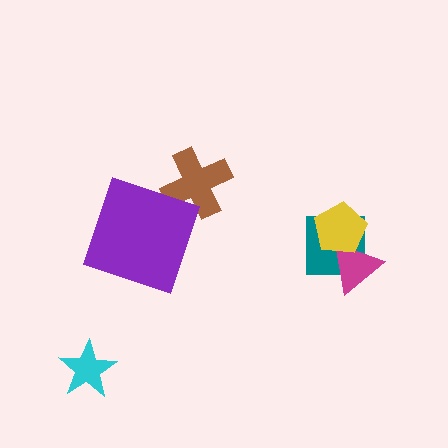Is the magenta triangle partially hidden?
Yes, it is partially covered by another shape.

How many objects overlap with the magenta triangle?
2 objects overlap with the magenta triangle.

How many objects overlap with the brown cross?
0 objects overlap with the brown cross.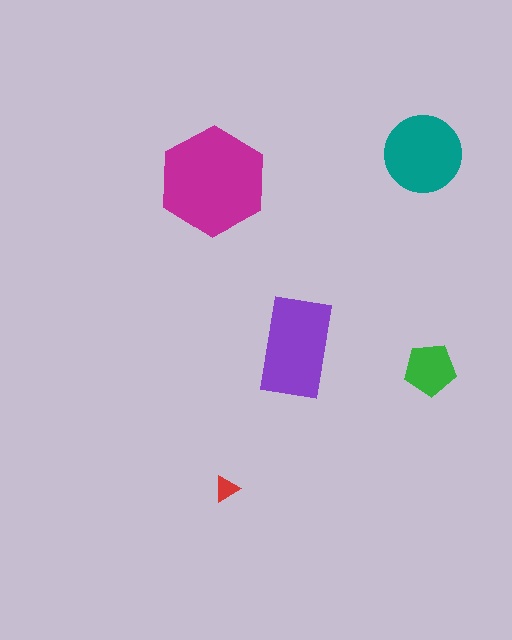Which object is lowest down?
The red triangle is bottommost.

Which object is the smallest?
The red triangle.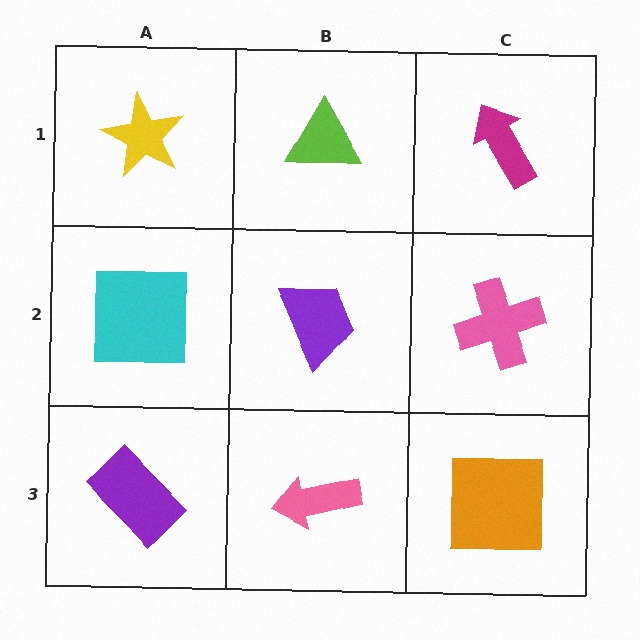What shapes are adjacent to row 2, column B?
A lime triangle (row 1, column B), a pink arrow (row 3, column B), a cyan square (row 2, column A), a pink cross (row 2, column C).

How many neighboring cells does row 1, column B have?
3.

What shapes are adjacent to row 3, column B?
A purple trapezoid (row 2, column B), a purple rectangle (row 3, column A), an orange square (row 3, column C).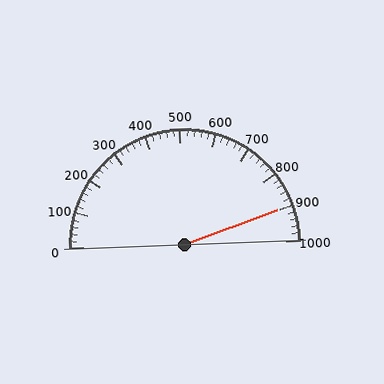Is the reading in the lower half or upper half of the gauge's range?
The reading is in the upper half of the range (0 to 1000).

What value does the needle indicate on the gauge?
The needle indicates approximately 900.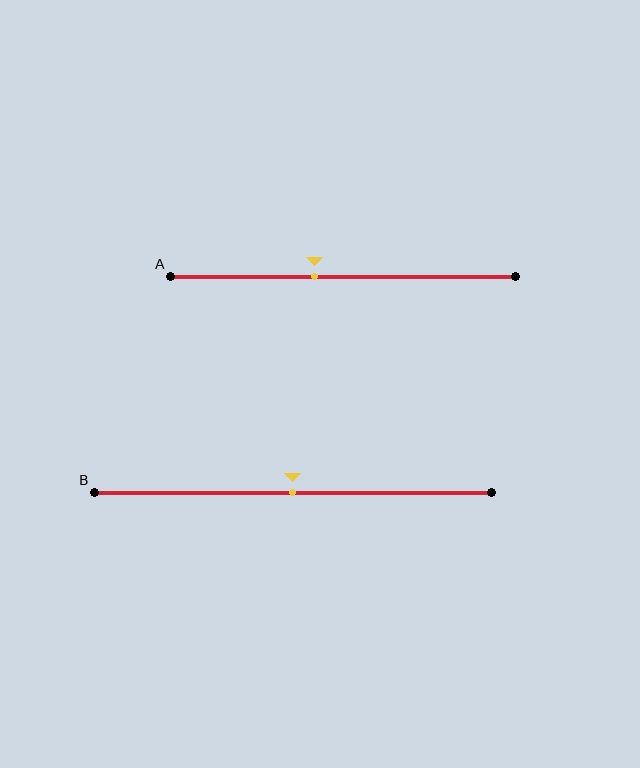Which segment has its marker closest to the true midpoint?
Segment B has its marker closest to the true midpoint.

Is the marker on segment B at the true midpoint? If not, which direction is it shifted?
Yes, the marker on segment B is at the true midpoint.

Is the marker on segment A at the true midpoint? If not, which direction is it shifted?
No, the marker on segment A is shifted to the left by about 8% of the segment length.